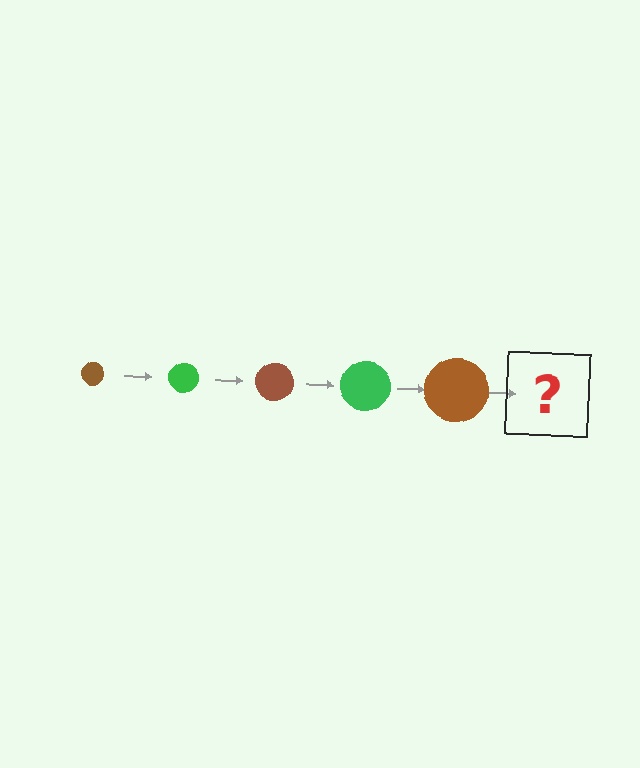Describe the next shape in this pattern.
It should be a green circle, larger than the previous one.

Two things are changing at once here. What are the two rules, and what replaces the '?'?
The two rules are that the circle grows larger each step and the color cycles through brown and green. The '?' should be a green circle, larger than the previous one.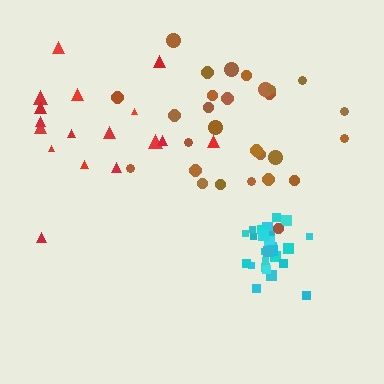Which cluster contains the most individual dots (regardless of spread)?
Brown (28).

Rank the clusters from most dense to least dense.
cyan, brown, red.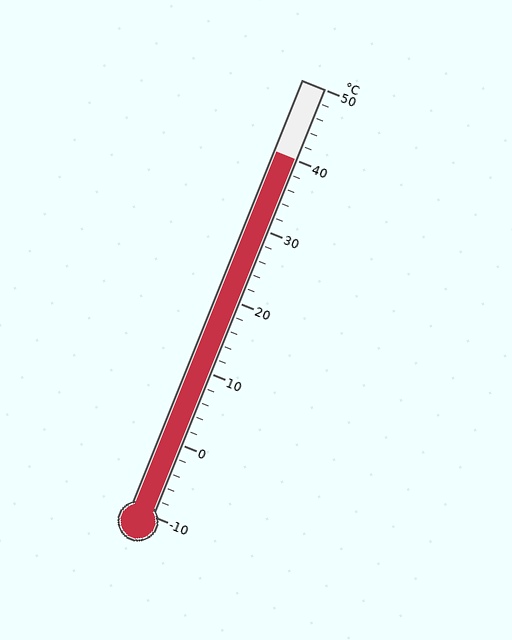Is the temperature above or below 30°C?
The temperature is above 30°C.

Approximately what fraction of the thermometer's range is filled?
The thermometer is filled to approximately 85% of its range.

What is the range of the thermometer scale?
The thermometer scale ranges from -10°C to 50°C.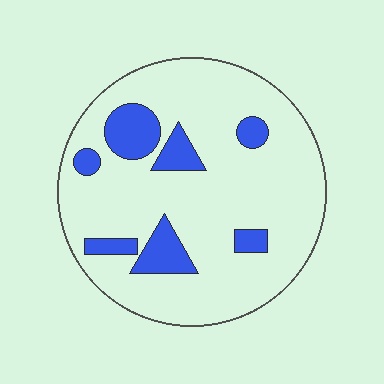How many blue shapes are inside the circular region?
7.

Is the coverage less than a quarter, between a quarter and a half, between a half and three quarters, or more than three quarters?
Less than a quarter.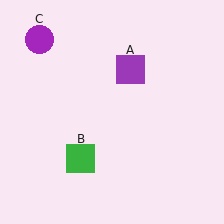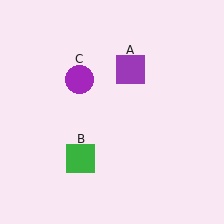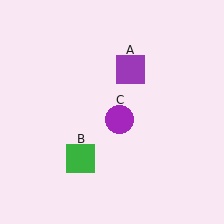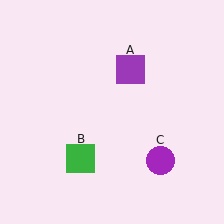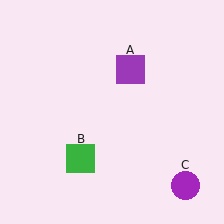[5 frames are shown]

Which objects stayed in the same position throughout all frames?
Purple square (object A) and green square (object B) remained stationary.